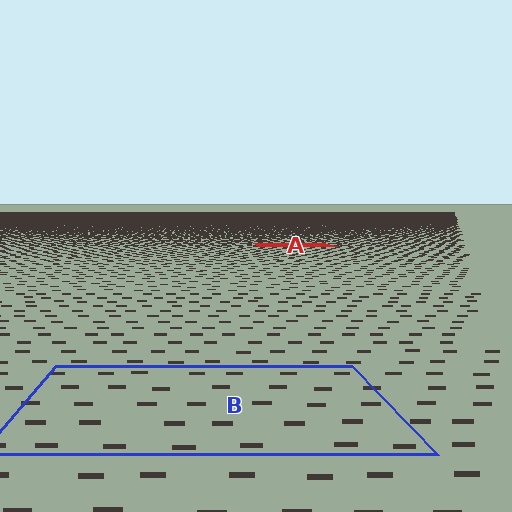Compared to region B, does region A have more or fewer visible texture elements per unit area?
Region A has more texture elements per unit area — they are packed more densely because it is farther away.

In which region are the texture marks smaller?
The texture marks are smaller in region A, because it is farther away.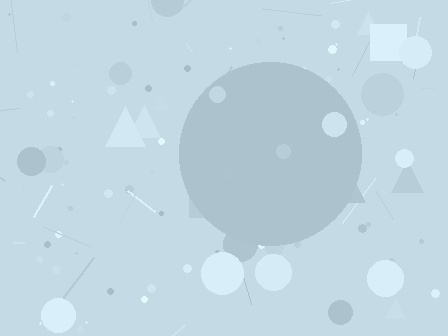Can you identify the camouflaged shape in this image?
The camouflaged shape is a circle.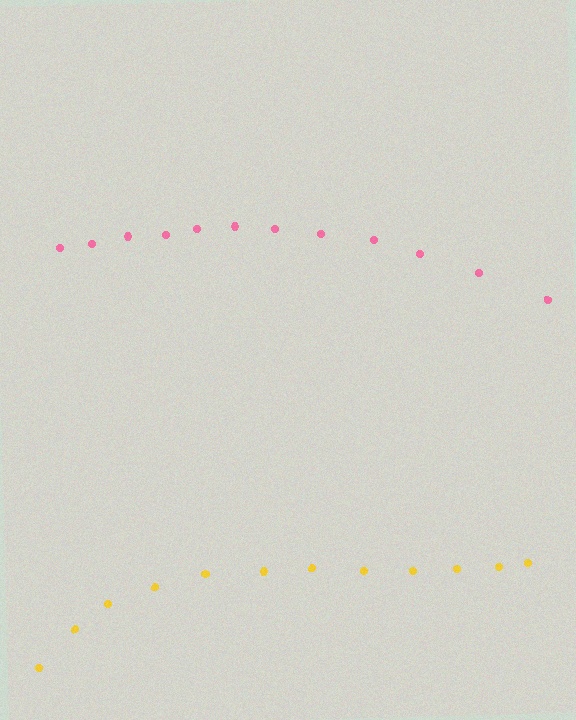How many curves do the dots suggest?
There are 2 distinct paths.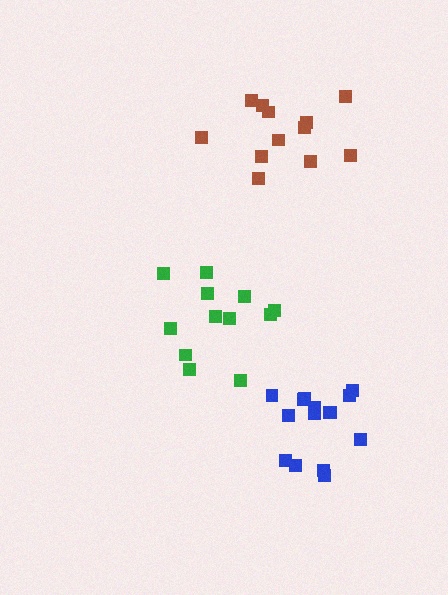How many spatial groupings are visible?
There are 3 spatial groupings.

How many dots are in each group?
Group 1: 12 dots, Group 2: 15 dots, Group 3: 12 dots (39 total).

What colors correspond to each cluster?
The clusters are colored: green, blue, brown.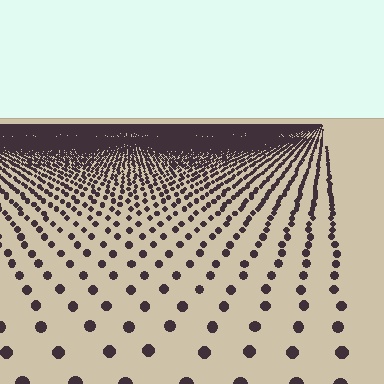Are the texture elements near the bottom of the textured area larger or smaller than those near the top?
Larger. Near the bottom, elements are closer to the viewer and appear at a bigger on-screen size.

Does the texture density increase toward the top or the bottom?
Density increases toward the top.